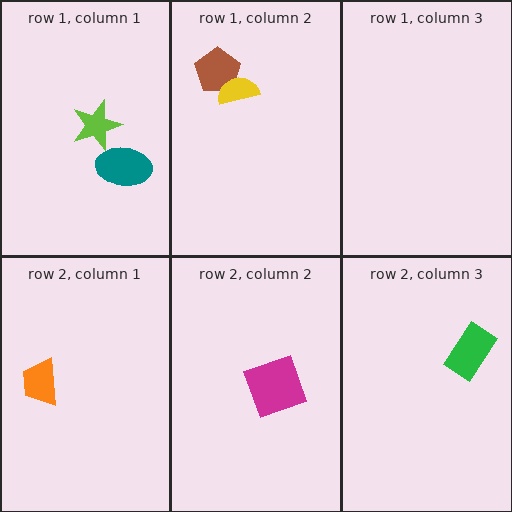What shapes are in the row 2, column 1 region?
The orange trapezoid.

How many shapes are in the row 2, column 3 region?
1.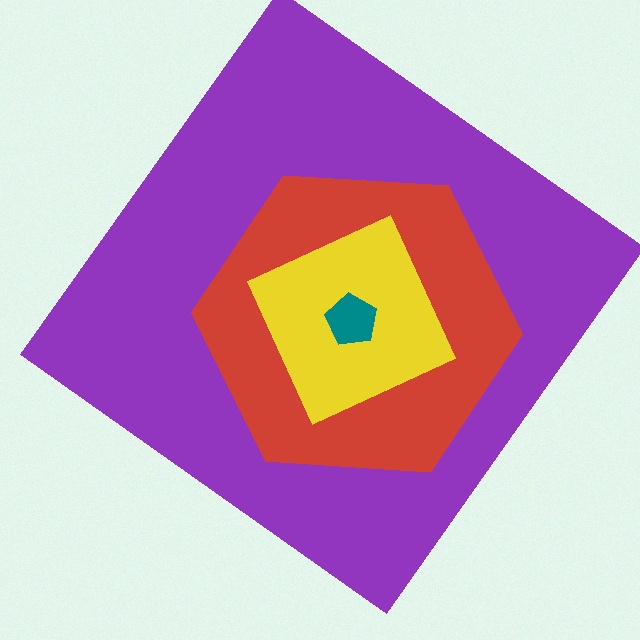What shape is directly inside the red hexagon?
The yellow diamond.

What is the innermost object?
The teal pentagon.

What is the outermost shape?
The purple diamond.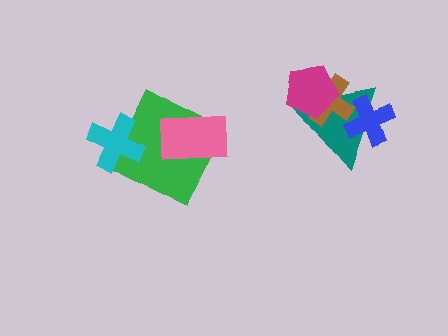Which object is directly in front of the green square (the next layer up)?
The pink rectangle is directly in front of the green square.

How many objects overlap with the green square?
2 objects overlap with the green square.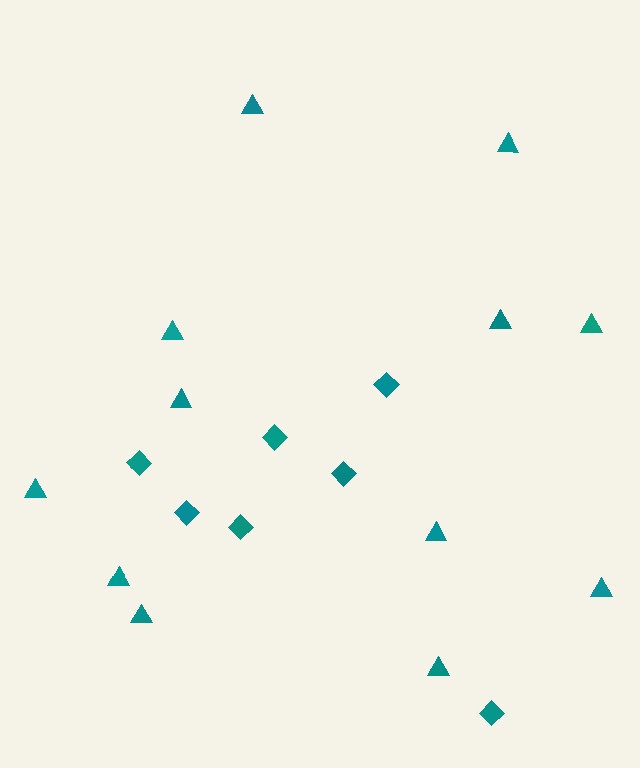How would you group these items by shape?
There are 2 groups: one group of triangles (12) and one group of diamonds (7).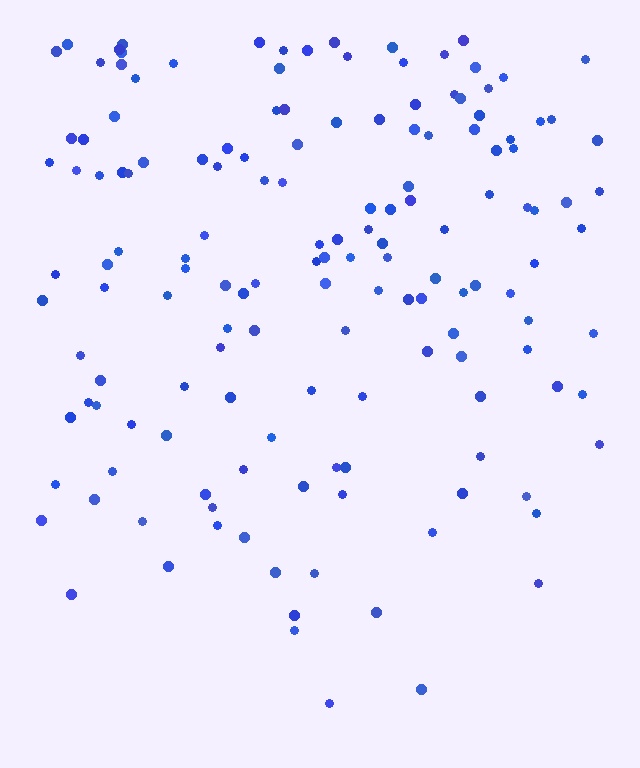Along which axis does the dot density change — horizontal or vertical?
Vertical.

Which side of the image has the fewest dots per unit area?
The bottom.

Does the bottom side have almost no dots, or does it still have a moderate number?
Still a moderate number, just noticeably fewer than the top.